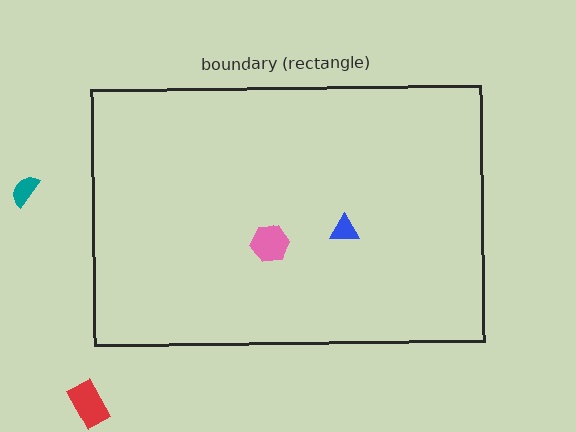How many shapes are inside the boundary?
3 inside, 2 outside.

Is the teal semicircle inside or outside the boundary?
Outside.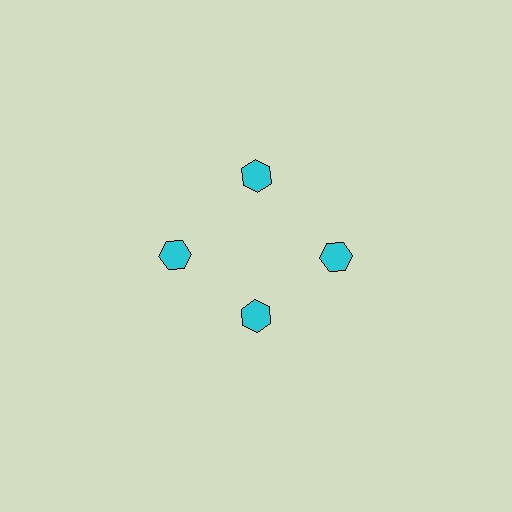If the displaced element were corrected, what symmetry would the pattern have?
It would have 4-fold rotational symmetry — the pattern would map onto itself every 90 degrees.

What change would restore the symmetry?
The symmetry would be restored by moving it outward, back onto the ring so that all 4 hexagons sit at equal angles and equal distance from the center.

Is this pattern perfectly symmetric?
No. The 4 cyan hexagons are arranged in a ring, but one element near the 6 o'clock position is pulled inward toward the center, breaking the 4-fold rotational symmetry.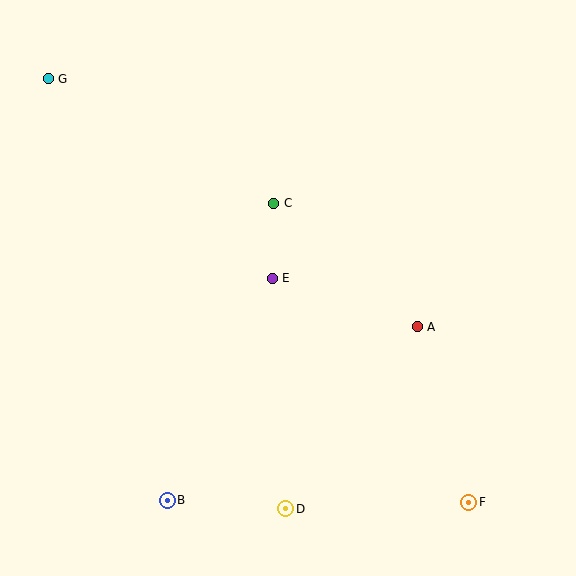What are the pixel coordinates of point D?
Point D is at (286, 509).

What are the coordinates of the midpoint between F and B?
The midpoint between F and B is at (318, 501).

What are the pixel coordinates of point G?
Point G is at (48, 79).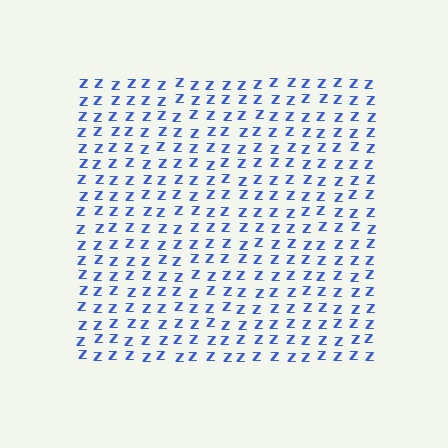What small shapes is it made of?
It is made of small letter Z's.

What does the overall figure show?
The overall figure shows a square.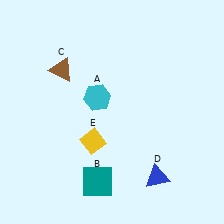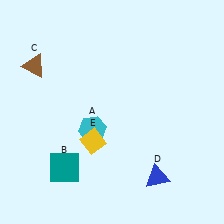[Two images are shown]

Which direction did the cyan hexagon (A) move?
The cyan hexagon (A) moved down.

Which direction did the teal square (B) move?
The teal square (B) moved left.